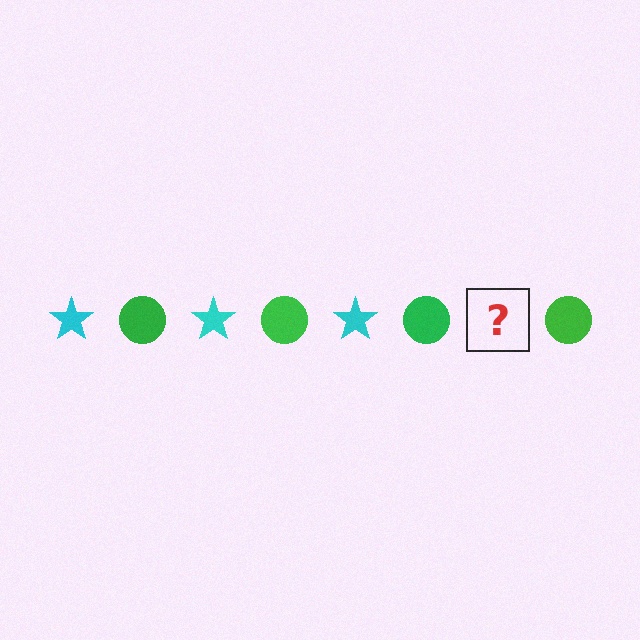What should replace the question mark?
The question mark should be replaced with a cyan star.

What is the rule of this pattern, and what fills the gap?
The rule is that the pattern alternates between cyan star and green circle. The gap should be filled with a cyan star.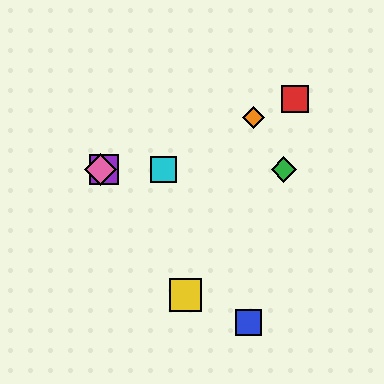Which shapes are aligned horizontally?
The green diamond, the purple square, the cyan square, the pink diamond are aligned horizontally.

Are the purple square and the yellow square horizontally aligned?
No, the purple square is at y≈169 and the yellow square is at y≈295.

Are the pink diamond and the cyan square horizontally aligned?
Yes, both are at y≈169.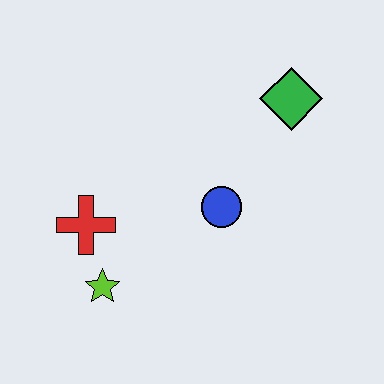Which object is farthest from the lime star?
The green diamond is farthest from the lime star.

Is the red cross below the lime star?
No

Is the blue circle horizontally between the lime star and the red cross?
No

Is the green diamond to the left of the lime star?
No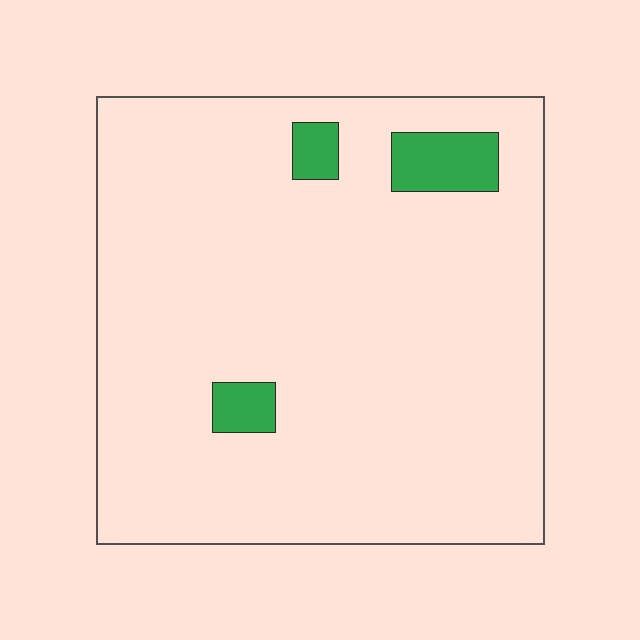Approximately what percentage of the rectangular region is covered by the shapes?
Approximately 5%.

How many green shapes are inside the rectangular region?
3.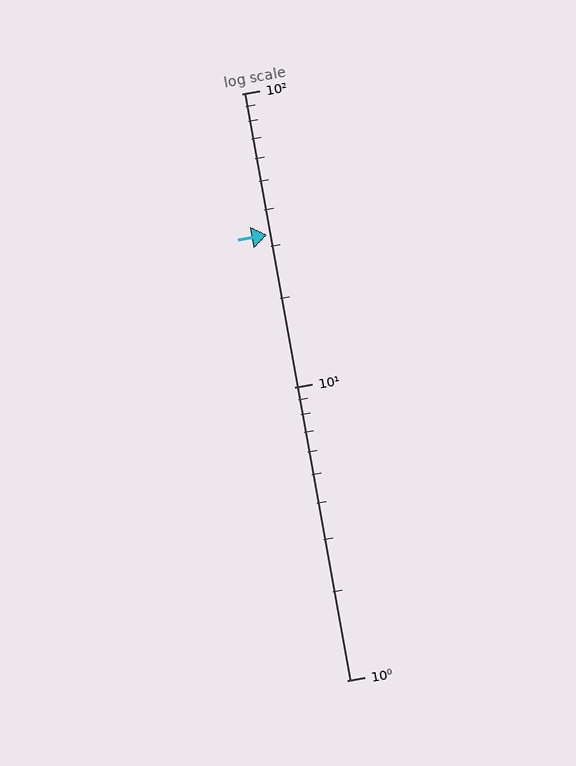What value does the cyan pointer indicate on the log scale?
The pointer indicates approximately 33.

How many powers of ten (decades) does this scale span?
The scale spans 2 decades, from 1 to 100.